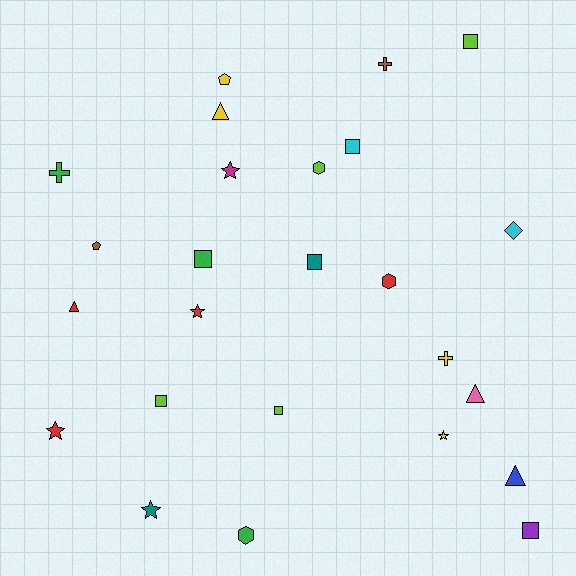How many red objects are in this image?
There are 4 red objects.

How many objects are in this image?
There are 25 objects.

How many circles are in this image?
There are no circles.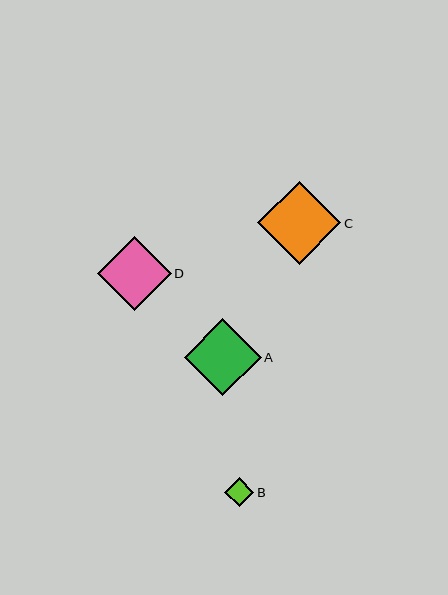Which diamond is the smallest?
Diamond B is the smallest with a size of approximately 29 pixels.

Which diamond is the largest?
Diamond C is the largest with a size of approximately 83 pixels.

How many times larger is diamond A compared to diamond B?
Diamond A is approximately 2.7 times the size of diamond B.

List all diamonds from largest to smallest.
From largest to smallest: C, A, D, B.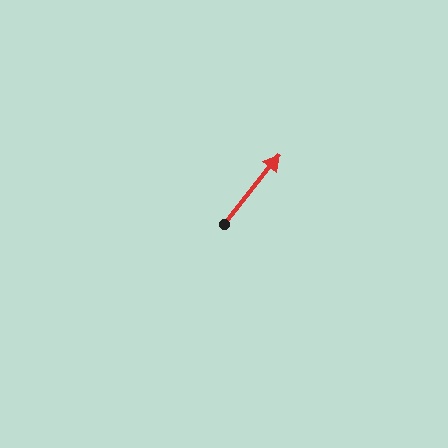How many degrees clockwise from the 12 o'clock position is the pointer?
Approximately 38 degrees.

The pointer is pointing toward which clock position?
Roughly 1 o'clock.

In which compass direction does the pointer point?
Northeast.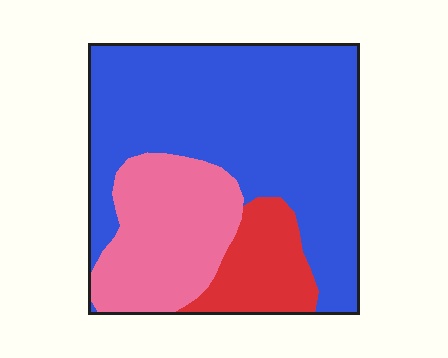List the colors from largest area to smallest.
From largest to smallest: blue, pink, red.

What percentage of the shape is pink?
Pink covers roughly 25% of the shape.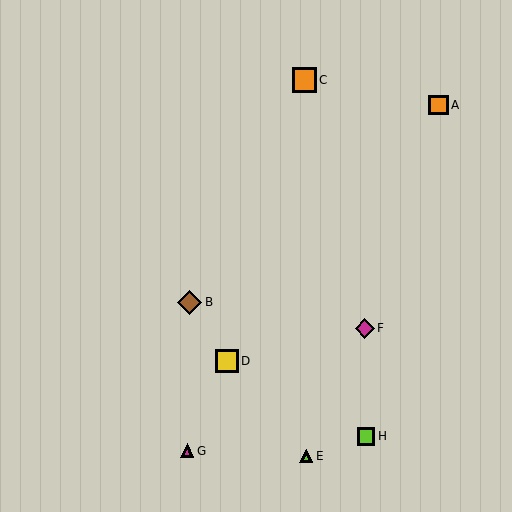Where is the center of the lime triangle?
The center of the lime triangle is at (306, 456).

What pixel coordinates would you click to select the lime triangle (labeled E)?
Click at (306, 456) to select the lime triangle E.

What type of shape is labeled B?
Shape B is a brown diamond.